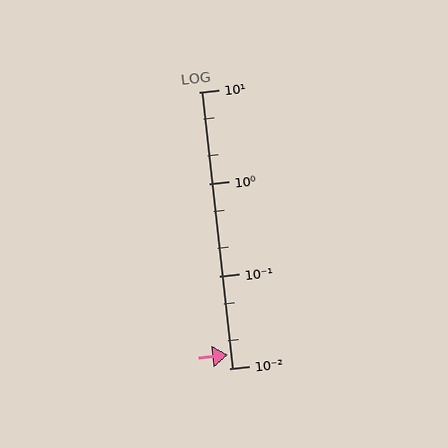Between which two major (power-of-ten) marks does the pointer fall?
The pointer is between 0.01 and 0.1.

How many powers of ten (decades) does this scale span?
The scale spans 3 decades, from 0.01 to 10.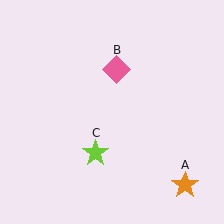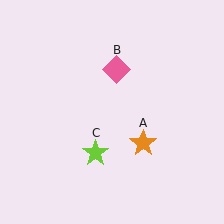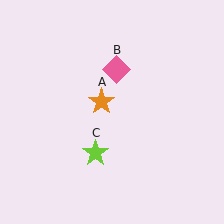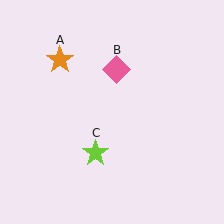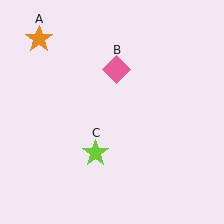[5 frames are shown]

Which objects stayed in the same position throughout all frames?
Pink diamond (object B) and lime star (object C) remained stationary.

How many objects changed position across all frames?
1 object changed position: orange star (object A).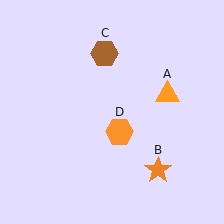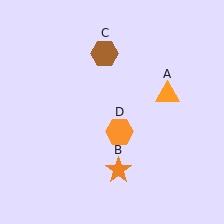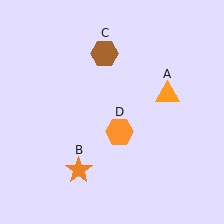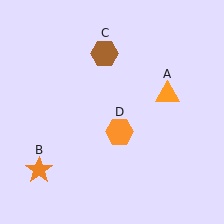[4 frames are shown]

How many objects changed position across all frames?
1 object changed position: orange star (object B).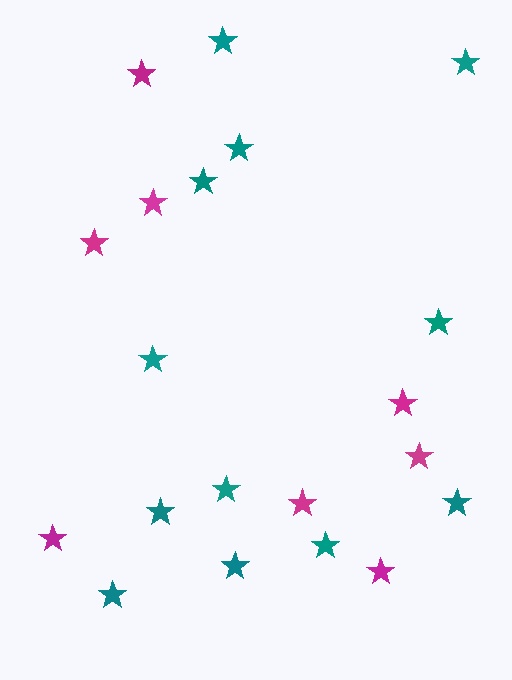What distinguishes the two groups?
There are 2 groups: one group of magenta stars (8) and one group of teal stars (12).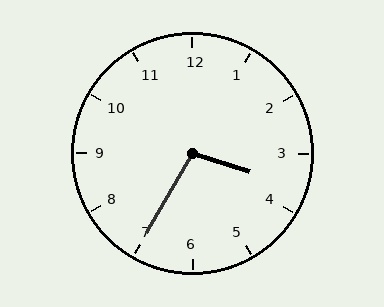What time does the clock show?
3:35.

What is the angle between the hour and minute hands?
Approximately 102 degrees.